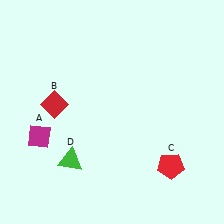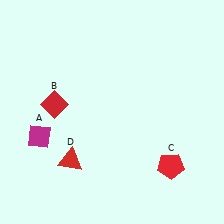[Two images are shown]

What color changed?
The triangle (D) changed from green in Image 1 to red in Image 2.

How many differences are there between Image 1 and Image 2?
There is 1 difference between the two images.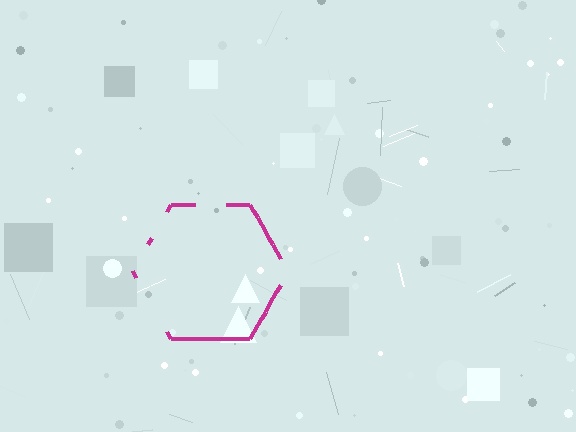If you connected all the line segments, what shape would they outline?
They would outline a hexagon.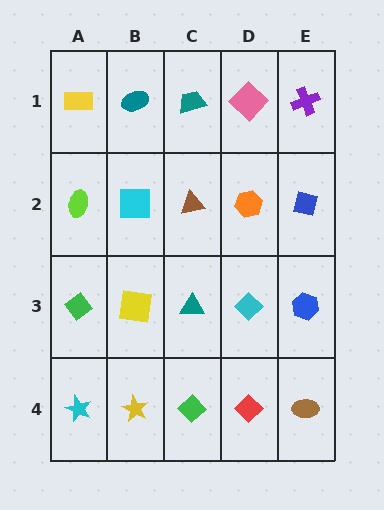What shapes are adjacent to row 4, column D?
A cyan diamond (row 3, column D), a green diamond (row 4, column C), a brown ellipse (row 4, column E).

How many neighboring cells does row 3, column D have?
4.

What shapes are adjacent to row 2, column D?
A pink diamond (row 1, column D), a cyan diamond (row 3, column D), a brown triangle (row 2, column C), a blue square (row 2, column E).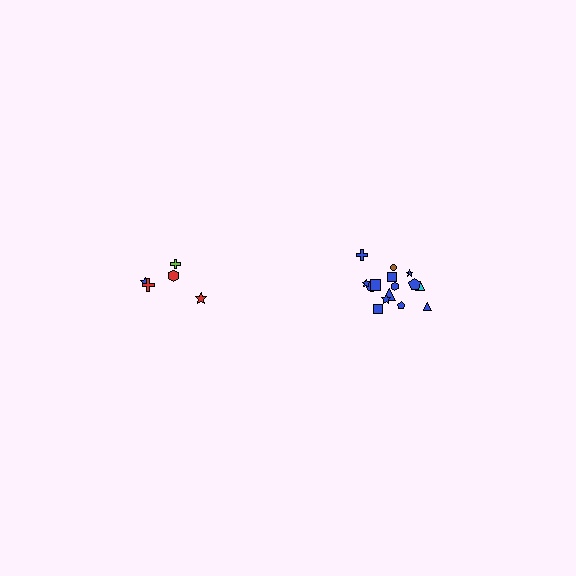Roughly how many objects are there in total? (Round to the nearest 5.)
Roughly 20 objects in total.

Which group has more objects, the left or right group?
The right group.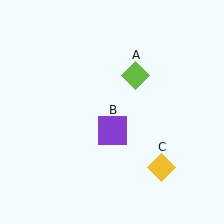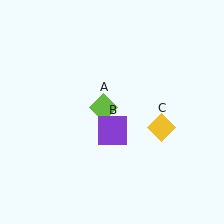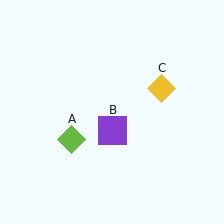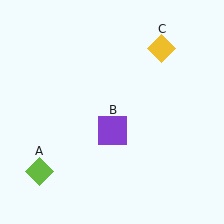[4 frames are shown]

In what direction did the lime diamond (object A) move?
The lime diamond (object A) moved down and to the left.